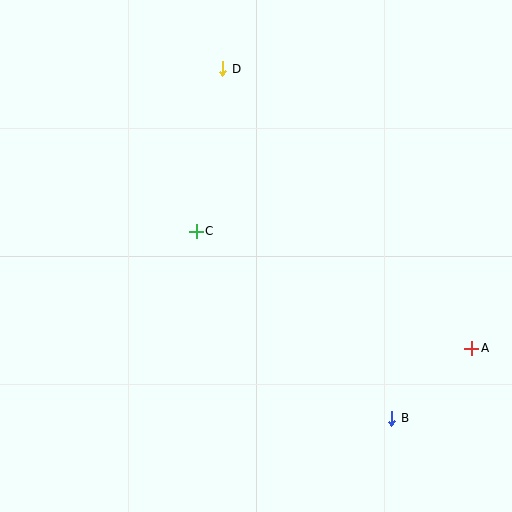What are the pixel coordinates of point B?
Point B is at (392, 418).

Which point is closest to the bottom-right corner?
Point B is closest to the bottom-right corner.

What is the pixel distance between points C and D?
The distance between C and D is 165 pixels.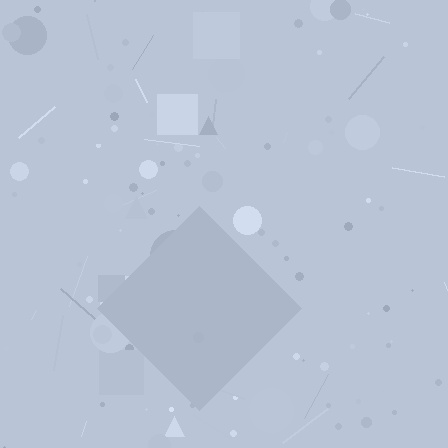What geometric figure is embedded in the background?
A diamond is embedded in the background.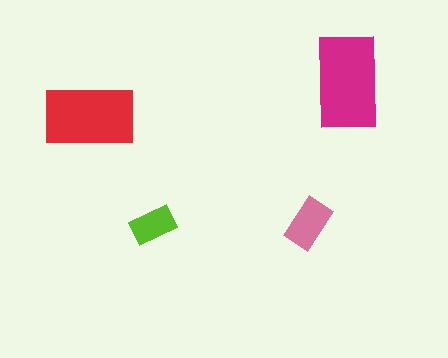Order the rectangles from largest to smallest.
the magenta one, the red one, the pink one, the lime one.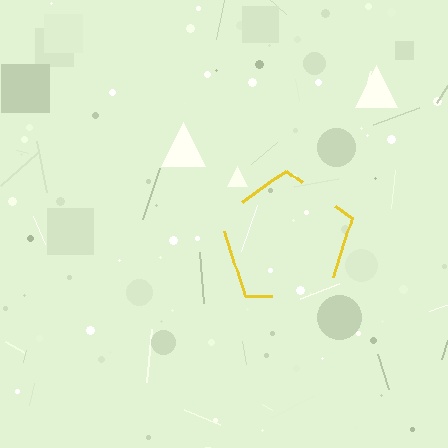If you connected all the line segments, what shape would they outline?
They would outline a pentagon.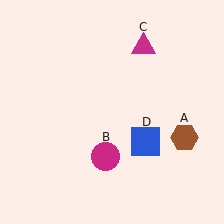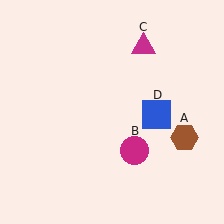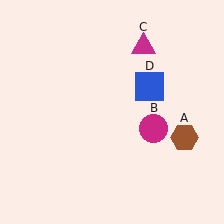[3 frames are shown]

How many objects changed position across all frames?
2 objects changed position: magenta circle (object B), blue square (object D).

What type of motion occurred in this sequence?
The magenta circle (object B), blue square (object D) rotated counterclockwise around the center of the scene.